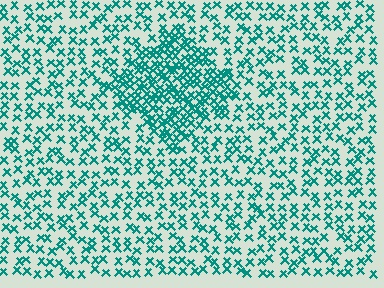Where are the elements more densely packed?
The elements are more densely packed inside the diamond boundary.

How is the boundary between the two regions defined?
The boundary is defined by a change in element density (approximately 2.2x ratio). All elements are the same color, size, and shape.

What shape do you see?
I see a diamond.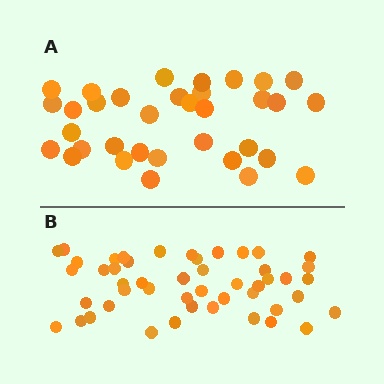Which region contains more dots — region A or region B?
Region B (the bottom region) has more dots.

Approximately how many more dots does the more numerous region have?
Region B has approximately 15 more dots than region A.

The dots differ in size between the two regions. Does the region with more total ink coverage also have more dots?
No. Region A has more total ink coverage because its dots are larger, but region B actually contains more individual dots. Total area can be misleading — the number of items is what matters here.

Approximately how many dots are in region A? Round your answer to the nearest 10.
About 30 dots. (The exact count is 34, which rounds to 30.)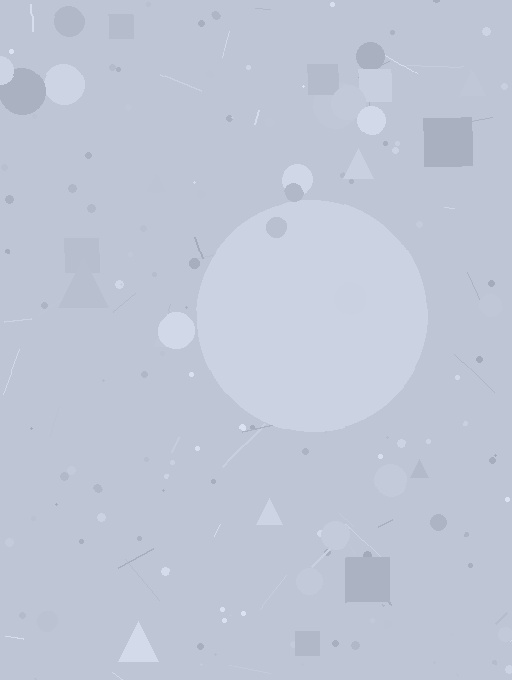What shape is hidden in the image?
A circle is hidden in the image.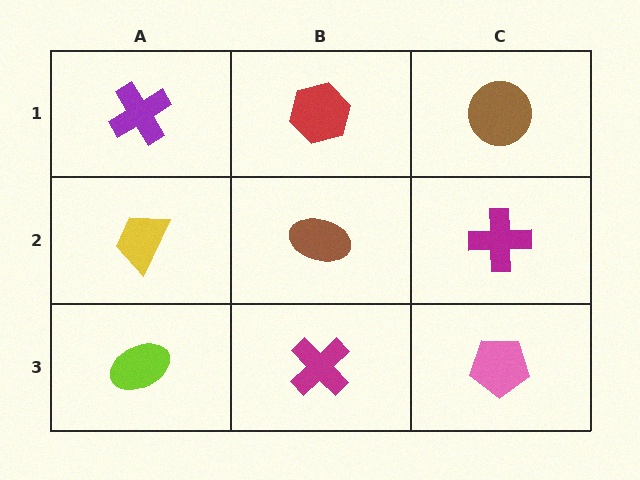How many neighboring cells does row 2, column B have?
4.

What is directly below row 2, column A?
A lime ellipse.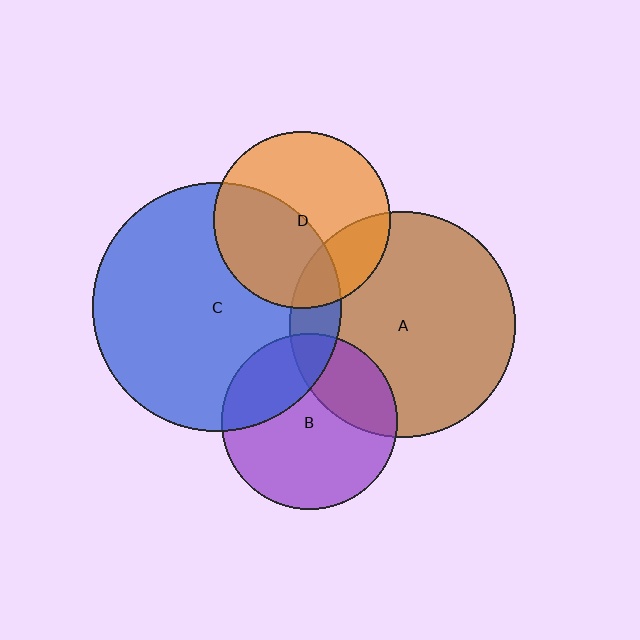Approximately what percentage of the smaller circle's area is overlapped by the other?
Approximately 30%.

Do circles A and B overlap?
Yes.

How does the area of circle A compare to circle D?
Approximately 1.6 times.